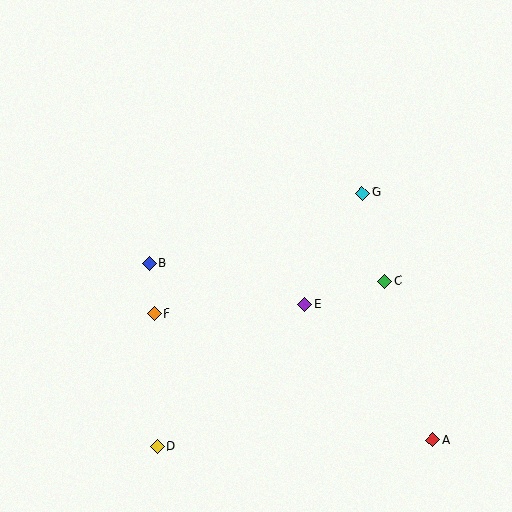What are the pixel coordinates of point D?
Point D is at (158, 447).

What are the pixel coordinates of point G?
Point G is at (363, 193).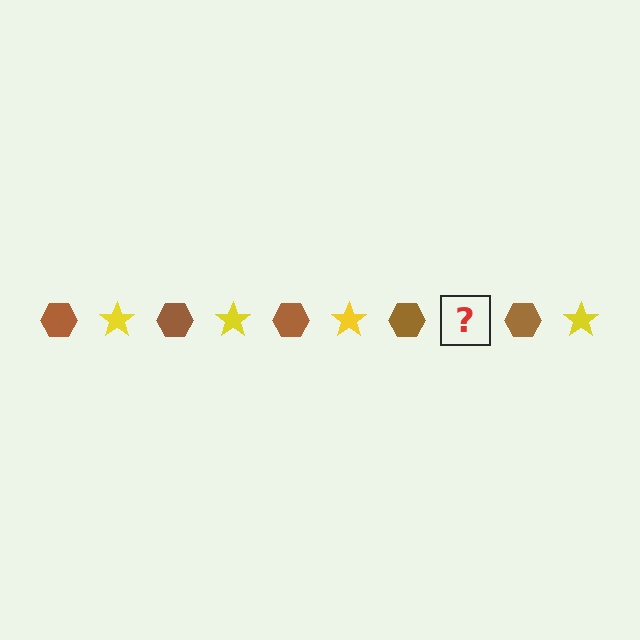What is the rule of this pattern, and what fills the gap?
The rule is that the pattern alternates between brown hexagon and yellow star. The gap should be filled with a yellow star.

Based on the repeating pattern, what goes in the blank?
The blank should be a yellow star.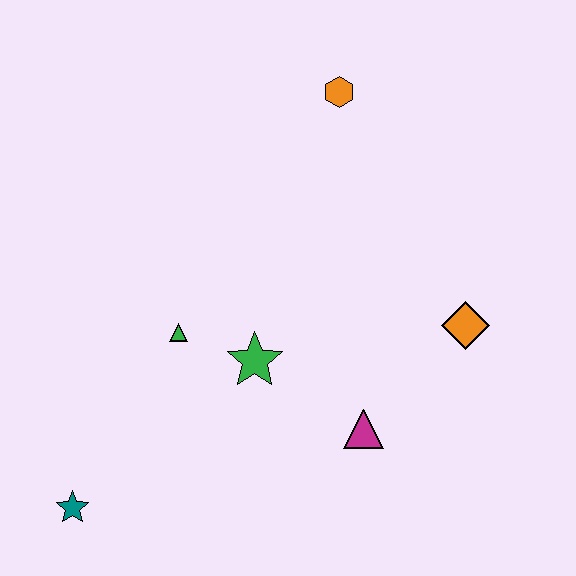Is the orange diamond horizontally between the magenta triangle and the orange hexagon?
No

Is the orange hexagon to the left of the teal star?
No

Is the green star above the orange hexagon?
No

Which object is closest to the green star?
The green triangle is closest to the green star.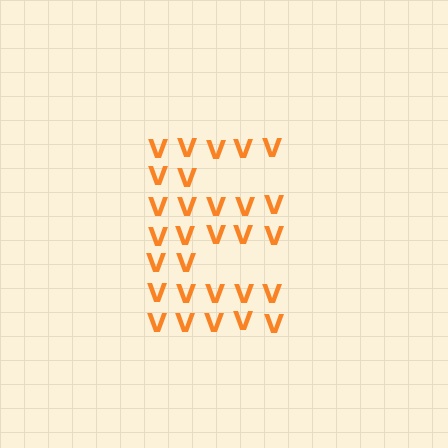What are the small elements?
The small elements are letter V's.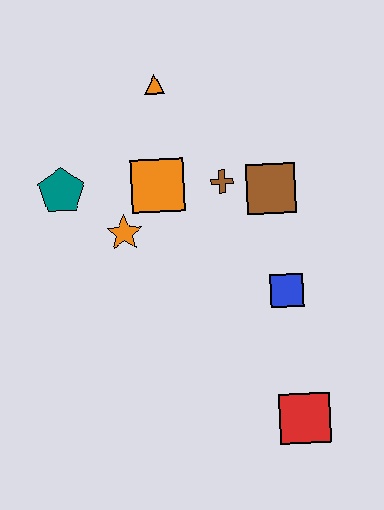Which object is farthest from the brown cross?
The red square is farthest from the brown cross.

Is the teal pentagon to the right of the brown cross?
No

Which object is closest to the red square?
The blue square is closest to the red square.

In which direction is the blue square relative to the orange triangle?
The blue square is below the orange triangle.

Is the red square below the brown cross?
Yes